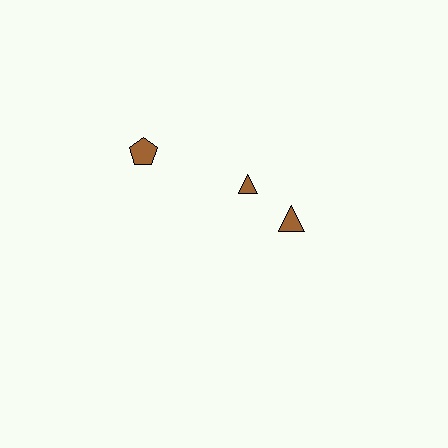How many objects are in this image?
There are 3 objects.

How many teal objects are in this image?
There are no teal objects.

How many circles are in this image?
There are no circles.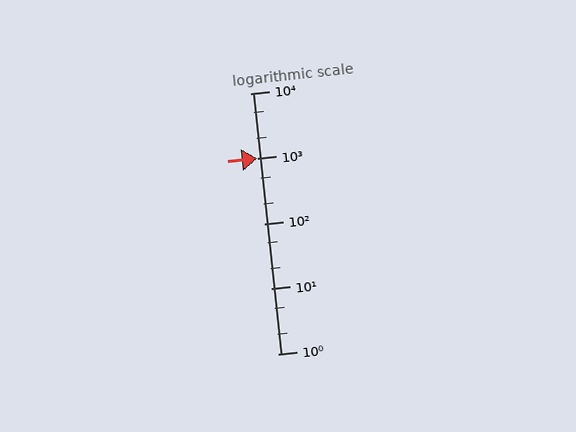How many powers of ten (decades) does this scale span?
The scale spans 4 decades, from 1 to 10000.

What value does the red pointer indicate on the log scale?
The pointer indicates approximately 990.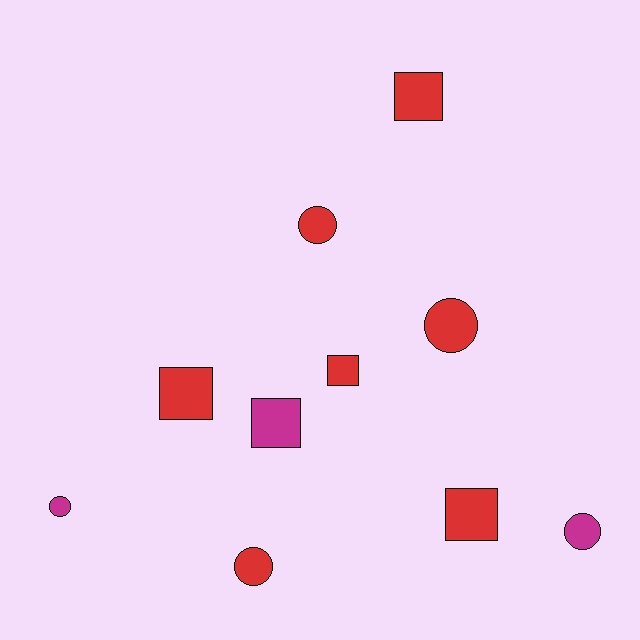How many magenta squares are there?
There is 1 magenta square.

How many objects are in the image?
There are 10 objects.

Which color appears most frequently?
Red, with 7 objects.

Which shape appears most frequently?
Square, with 5 objects.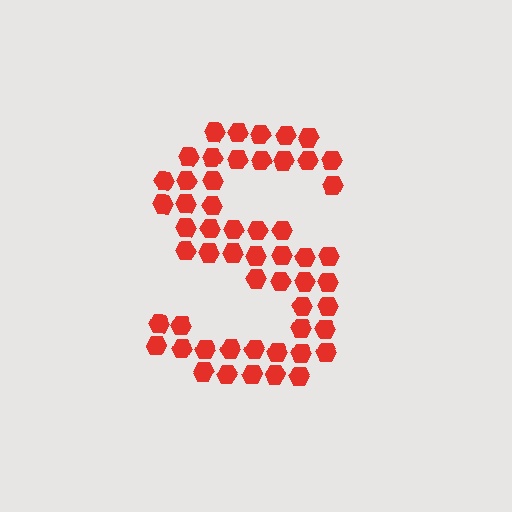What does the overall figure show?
The overall figure shows the letter S.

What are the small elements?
The small elements are hexagons.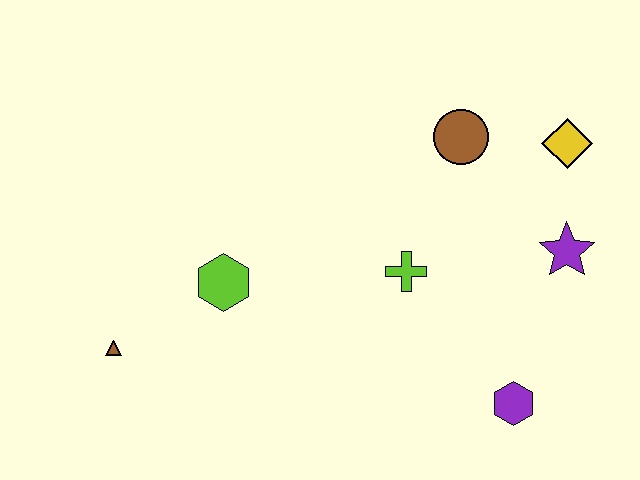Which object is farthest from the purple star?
The brown triangle is farthest from the purple star.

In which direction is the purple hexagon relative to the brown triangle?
The purple hexagon is to the right of the brown triangle.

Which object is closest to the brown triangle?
The lime hexagon is closest to the brown triangle.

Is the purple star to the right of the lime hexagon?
Yes